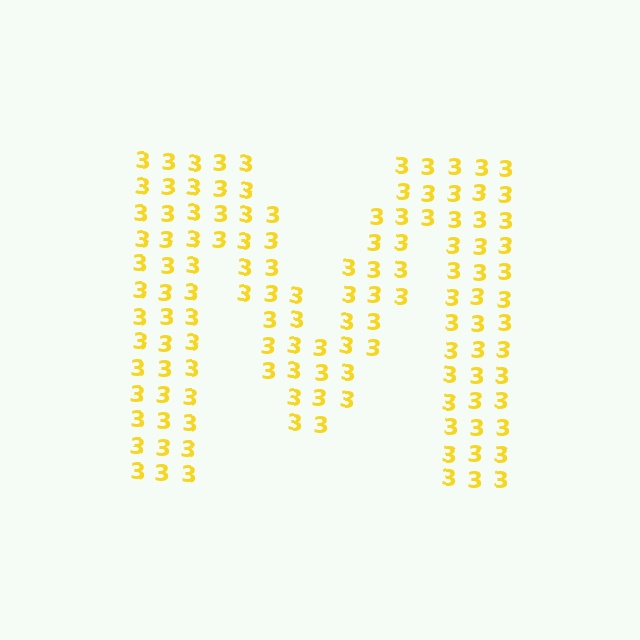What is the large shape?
The large shape is the letter M.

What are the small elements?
The small elements are digit 3's.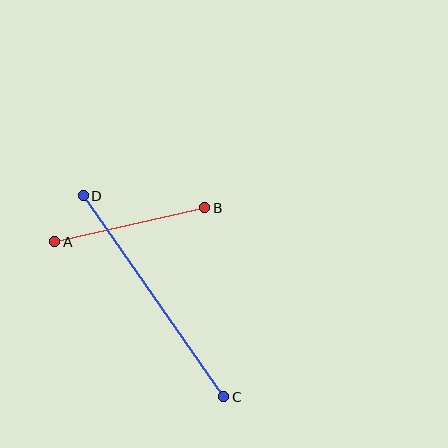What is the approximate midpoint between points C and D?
The midpoint is at approximately (153, 296) pixels.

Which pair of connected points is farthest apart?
Points C and D are farthest apart.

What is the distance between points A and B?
The distance is approximately 154 pixels.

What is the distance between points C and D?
The distance is approximately 245 pixels.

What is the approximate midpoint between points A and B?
The midpoint is at approximately (130, 225) pixels.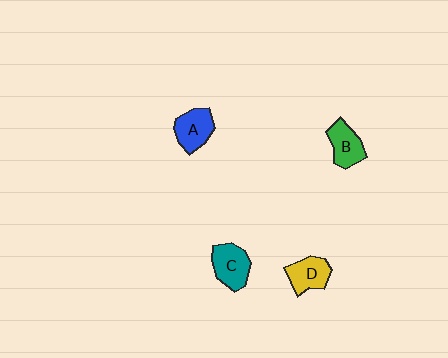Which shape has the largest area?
Shape C (teal).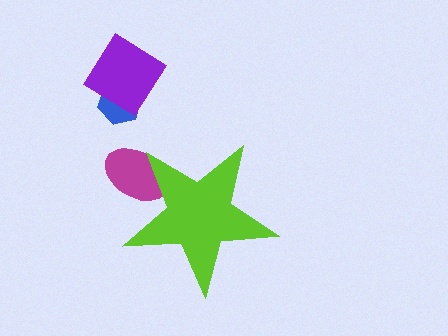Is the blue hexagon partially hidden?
No, the blue hexagon is fully visible.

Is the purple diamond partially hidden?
No, the purple diamond is fully visible.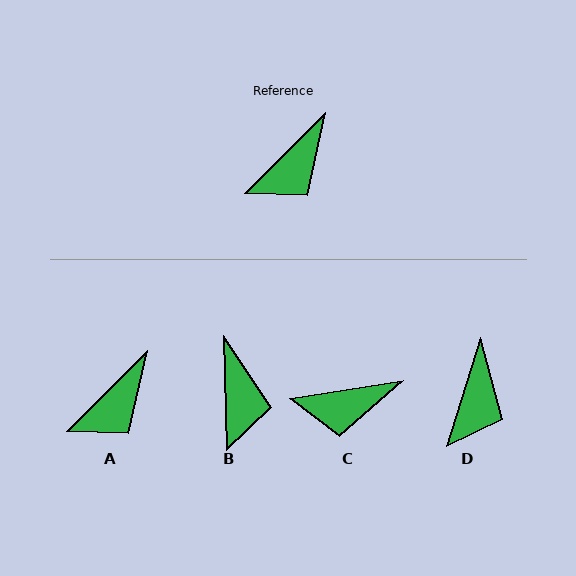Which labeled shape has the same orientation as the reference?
A.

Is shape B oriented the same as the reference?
No, it is off by about 46 degrees.